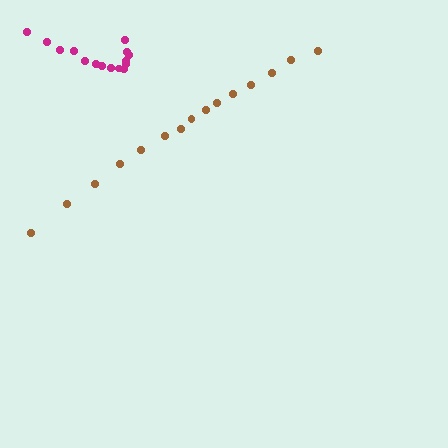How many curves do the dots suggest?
There are 2 distinct paths.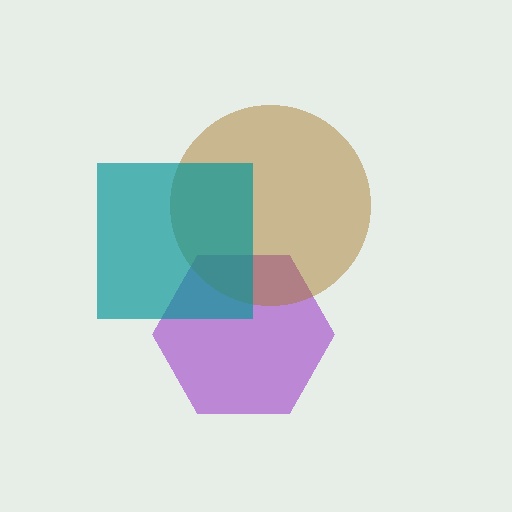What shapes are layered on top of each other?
The layered shapes are: a purple hexagon, a brown circle, a teal square.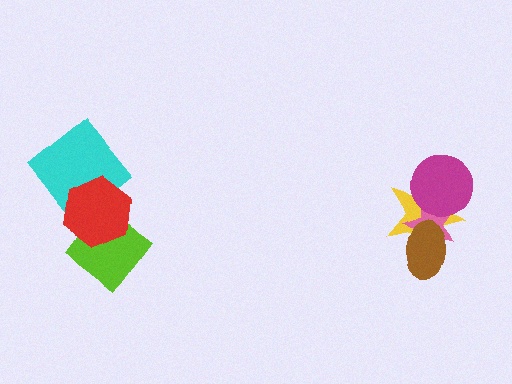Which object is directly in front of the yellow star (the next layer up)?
The pink star is directly in front of the yellow star.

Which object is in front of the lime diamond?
The red hexagon is in front of the lime diamond.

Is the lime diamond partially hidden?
Yes, it is partially covered by another shape.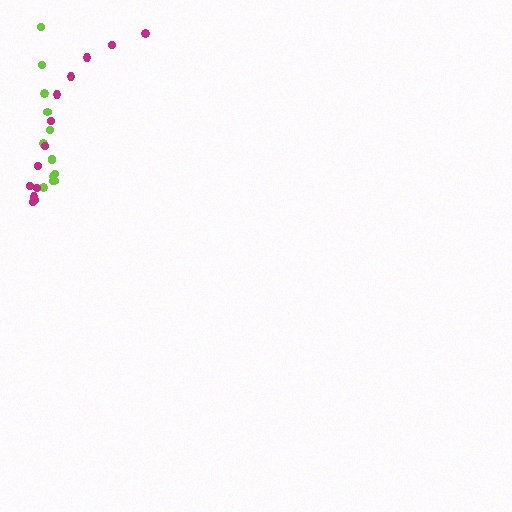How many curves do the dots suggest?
There are 2 distinct paths.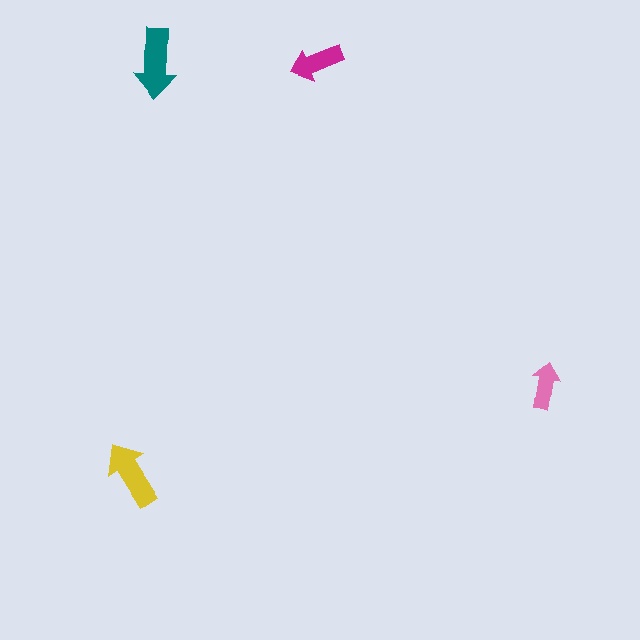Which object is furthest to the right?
The pink arrow is rightmost.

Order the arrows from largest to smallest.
the teal one, the yellow one, the magenta one, the pink one.